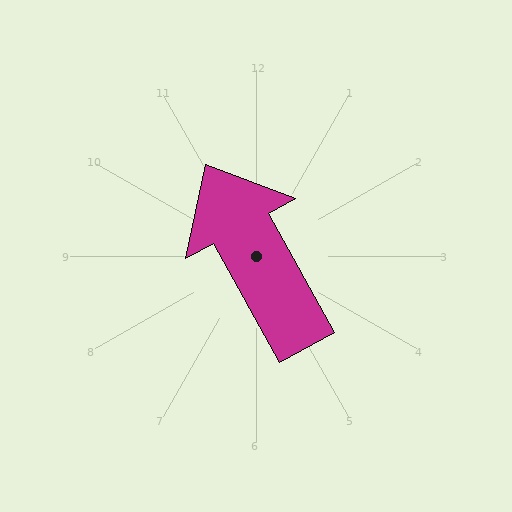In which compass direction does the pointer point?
Northwest.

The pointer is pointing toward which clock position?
Roughly 11 o'clock.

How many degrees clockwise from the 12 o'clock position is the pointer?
Approximately 331 degrees.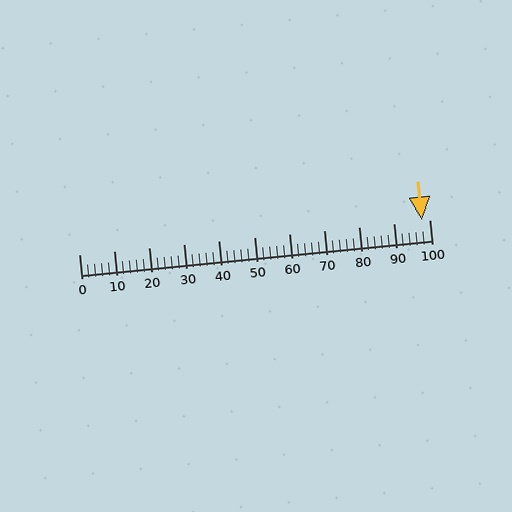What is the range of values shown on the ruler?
The ruler shows values from 0 to 100.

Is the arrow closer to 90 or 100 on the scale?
The arrow is closer to 100.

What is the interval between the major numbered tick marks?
The major tick marks are spaced 10 units apart.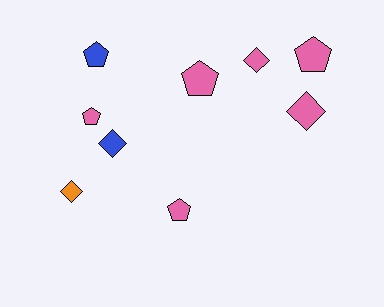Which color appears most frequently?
Pink, with 6 objects.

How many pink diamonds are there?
There are 2 pink diamonds.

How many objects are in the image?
There are 9 objects.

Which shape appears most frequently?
Pentagon, with 5 objects.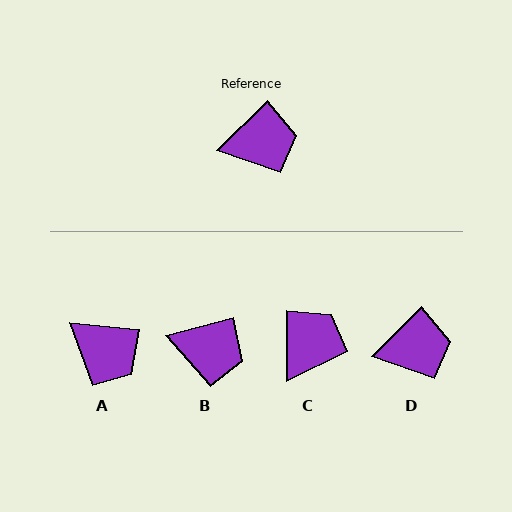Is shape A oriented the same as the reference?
No, it is off by about 51 degrees.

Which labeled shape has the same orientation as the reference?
D.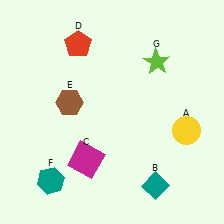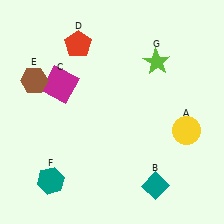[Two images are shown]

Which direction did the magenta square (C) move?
The magenta square (C) moved up.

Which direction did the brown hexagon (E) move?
The brown hexagon (E) moved left.